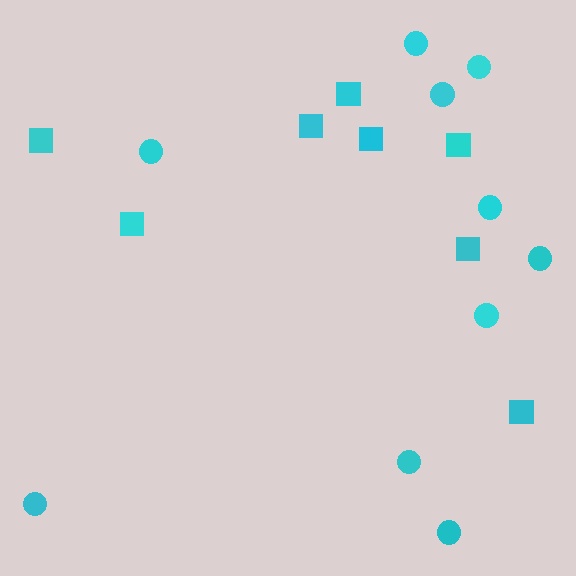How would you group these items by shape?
There are 2 groups: one group of squares (8) and one group of circles (10).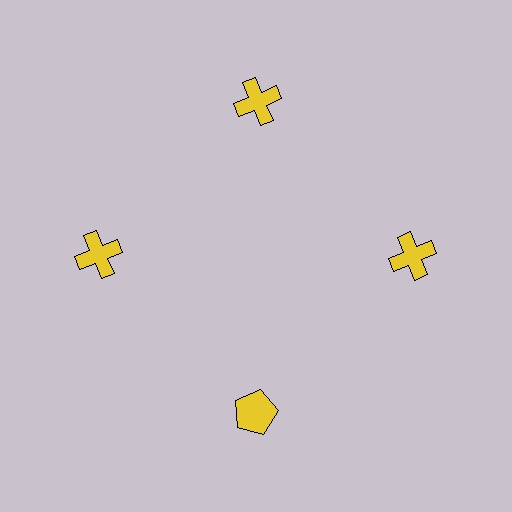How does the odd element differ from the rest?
It has a different shape: pentagon instead of cross.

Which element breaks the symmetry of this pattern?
The yellow pentagon at roughly the 6 o'clock position breaks the symmetry. All other shapes are yellow crosses.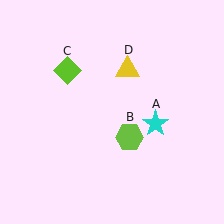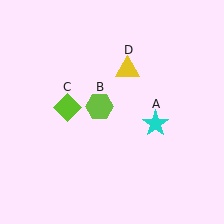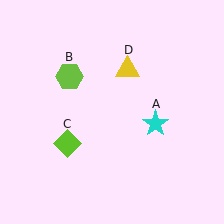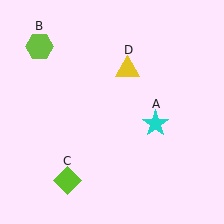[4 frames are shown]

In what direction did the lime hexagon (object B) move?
The lime hexagon (object B) moved up and to the left.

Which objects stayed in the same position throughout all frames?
Cyan star (object A) and yellow triangle (object D) remained stationary.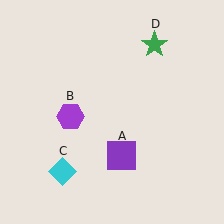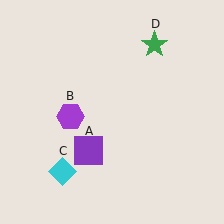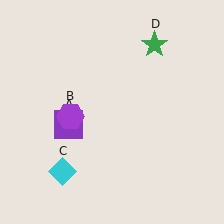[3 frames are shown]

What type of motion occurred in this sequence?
The purple square (object A) rotated clockwise around the center of the scene.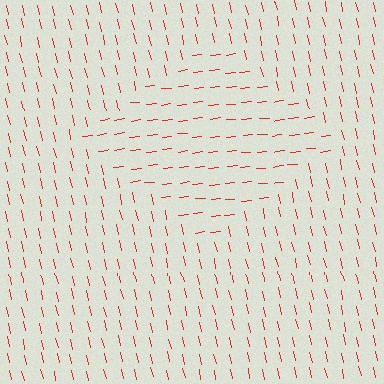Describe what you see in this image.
The image is filled with small red line segments. A diamond region in the image has lines oriented differently from the surrounding lines, creating a visible texture boundary.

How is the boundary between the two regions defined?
The boundary is defined purely by a change in line orientation (approximately 84 degrees difference). All lines are the same color and thickness.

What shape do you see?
I see a diamond.